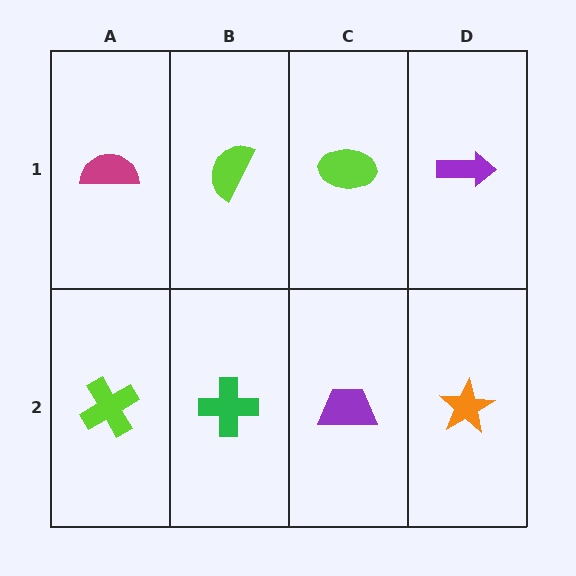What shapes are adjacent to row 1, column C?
A purple trapezoid (row 2, column C), a lime semicircle (row 1, column B), a purple arrow (row 1, column D).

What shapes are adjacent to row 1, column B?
A green cross (row 2, column B), a magenta semicircle (row 1, column A), a lime ellipse (row 1, column C).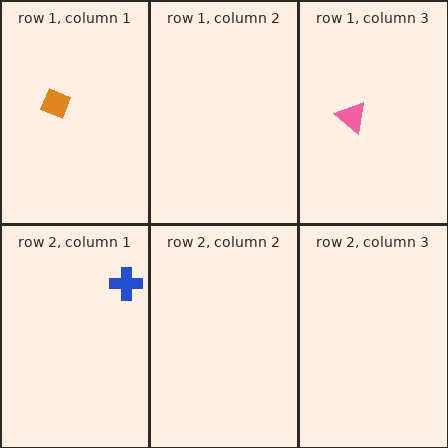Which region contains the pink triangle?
The row 1, column 3 region.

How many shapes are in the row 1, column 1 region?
1.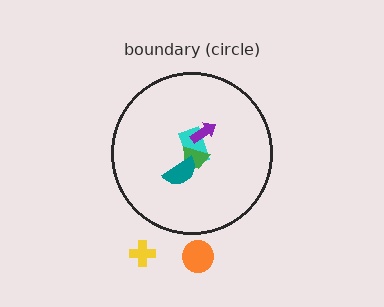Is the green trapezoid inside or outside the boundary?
Inside.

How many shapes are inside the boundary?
4 inside, 2 outside.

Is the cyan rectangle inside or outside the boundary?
Inside.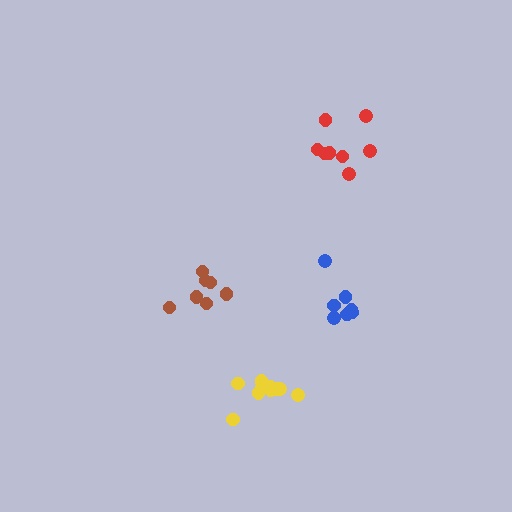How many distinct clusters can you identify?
There are 4 distinct clusters.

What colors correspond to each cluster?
The clusters are colored: blue, yellow, red, brown.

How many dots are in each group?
Group 1: 7 dots, Group 2: 10 dots, Group 3: 8 dots, Group 4: 7 dots (32 total).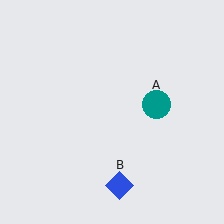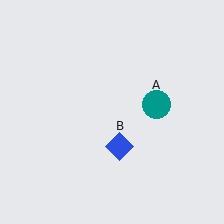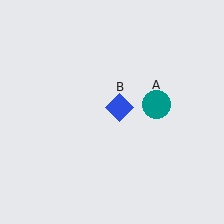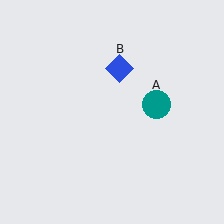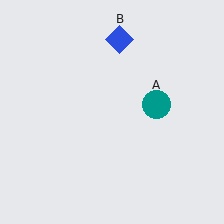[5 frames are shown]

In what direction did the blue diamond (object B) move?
The blue diamond (object B) moved up.